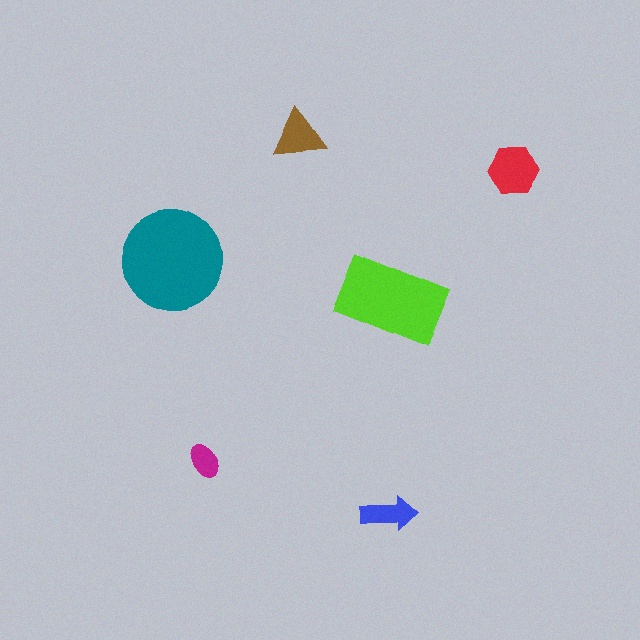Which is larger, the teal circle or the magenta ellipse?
The teal circle.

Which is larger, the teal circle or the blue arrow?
The teal circle.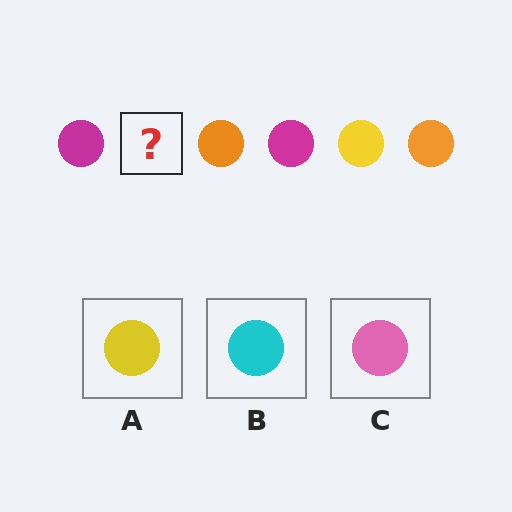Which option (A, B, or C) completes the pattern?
A.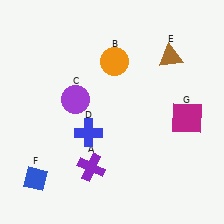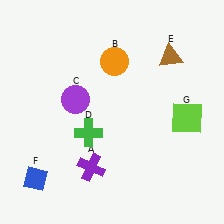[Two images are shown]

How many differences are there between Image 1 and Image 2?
There are 2 differences between the two images.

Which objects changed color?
D changed from blue to green. G changed from magenta to lime.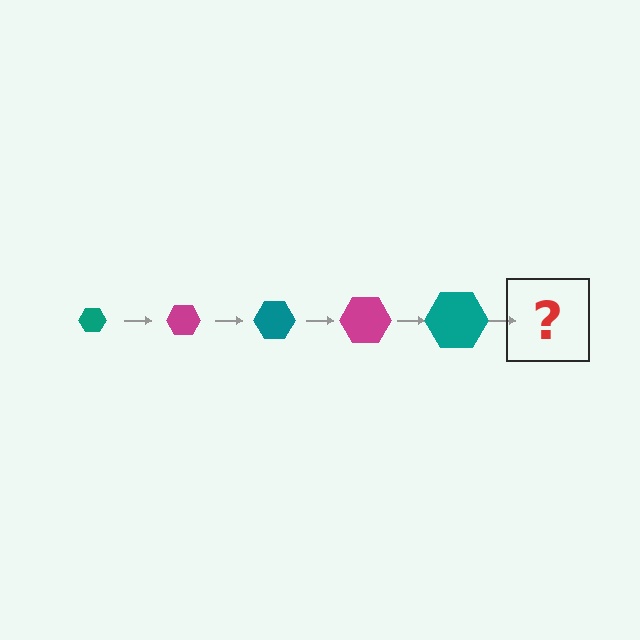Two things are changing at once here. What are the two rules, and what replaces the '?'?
The two rules are that the hexagon grows larger each step and the color cycles through teal and magenta. The '?' should be a magenta hexagon, larger than the previous one.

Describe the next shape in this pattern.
It should be a magenta hexagon, larger than the previous one.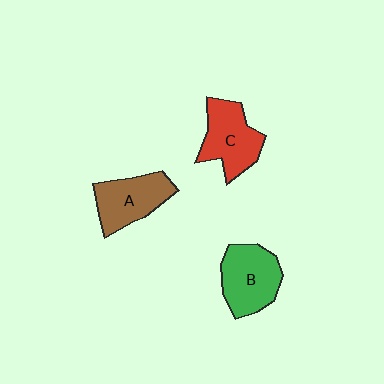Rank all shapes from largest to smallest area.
From largest to smallest: B (green), C (red), A (brown).